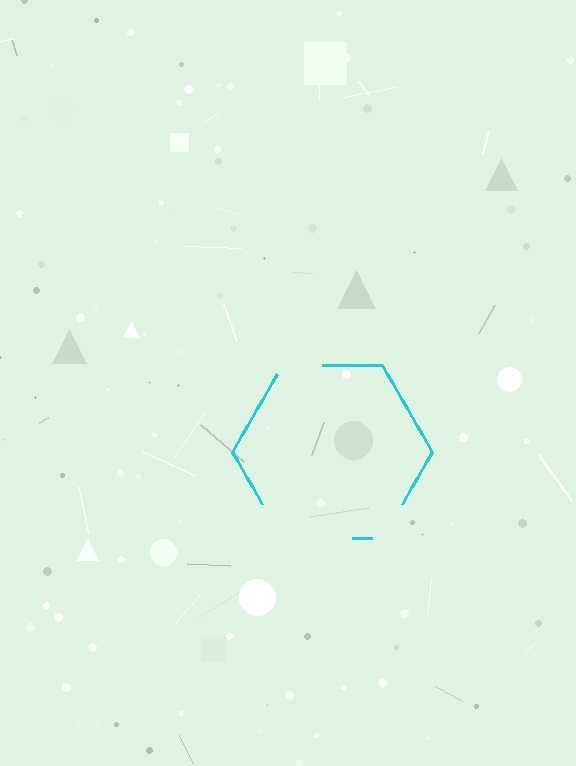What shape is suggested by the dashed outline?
The dashed outline suggests a hexagon.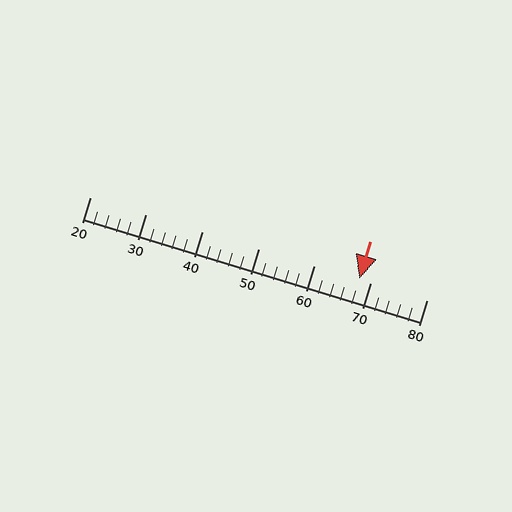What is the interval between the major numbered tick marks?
The major tick marks are spaced 10 units apart.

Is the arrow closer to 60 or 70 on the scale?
The arrow is closer to 70.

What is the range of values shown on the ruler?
The ruler shows values from 20 to 80.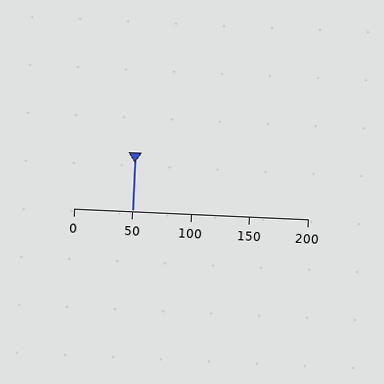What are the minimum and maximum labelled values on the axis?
The axis runs from 0 to 200.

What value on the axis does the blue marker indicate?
The marker indicates approximately 50.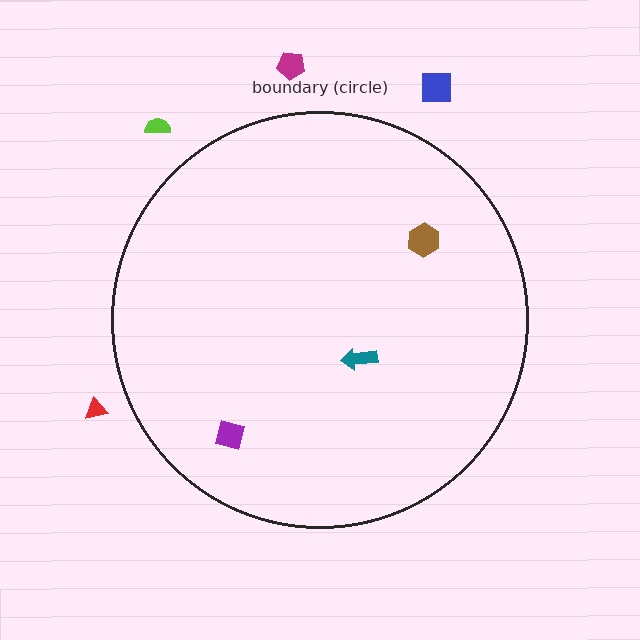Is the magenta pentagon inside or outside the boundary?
Outside.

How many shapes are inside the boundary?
3 inside, 4 outside.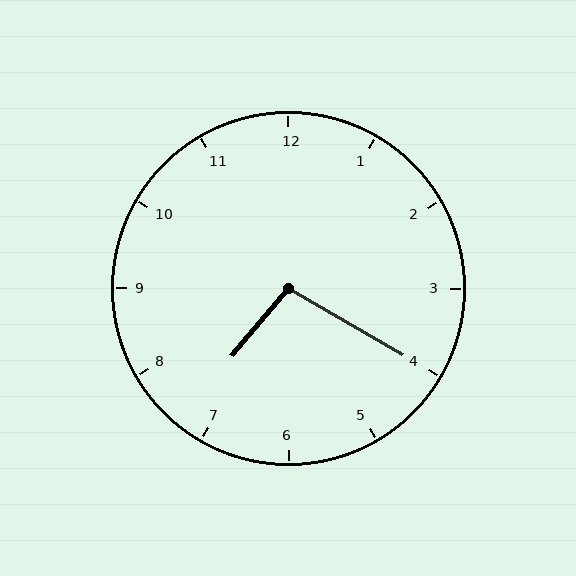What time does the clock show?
7:20.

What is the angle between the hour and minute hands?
Approximately 100 degrees.